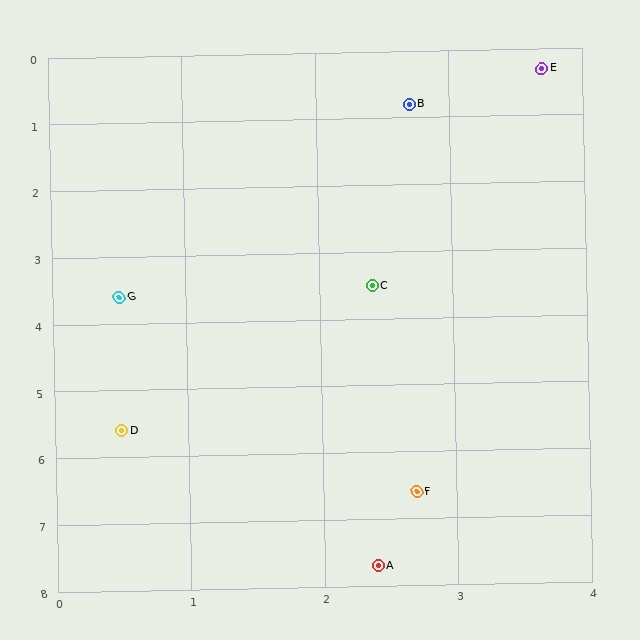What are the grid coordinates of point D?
Point D is at approximately (0.5, 5.6).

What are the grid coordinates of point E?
Point E is at approximately (3.7, 0.3).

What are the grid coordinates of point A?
Point A is at approximately (2.4, 7.7).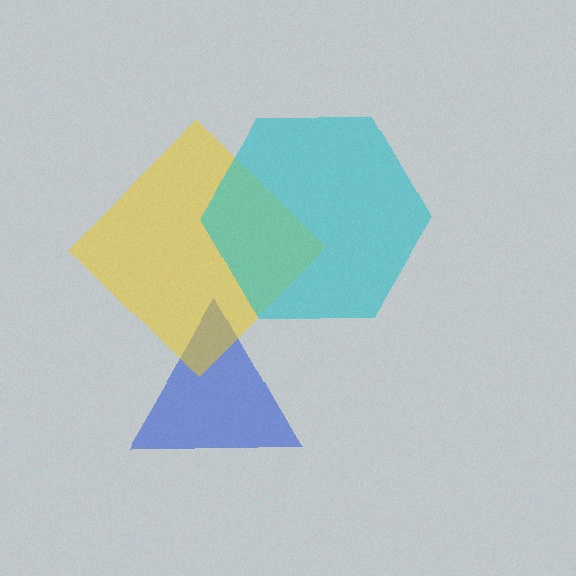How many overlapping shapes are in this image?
There are 3 overlapping shapes in the image.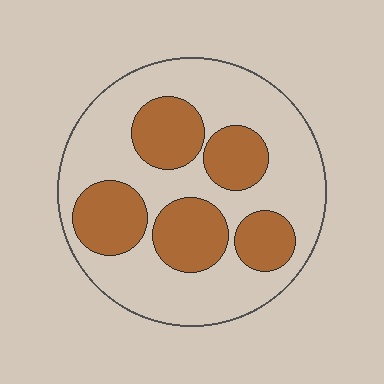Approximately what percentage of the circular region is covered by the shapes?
Approximately 35%.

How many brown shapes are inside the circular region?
5.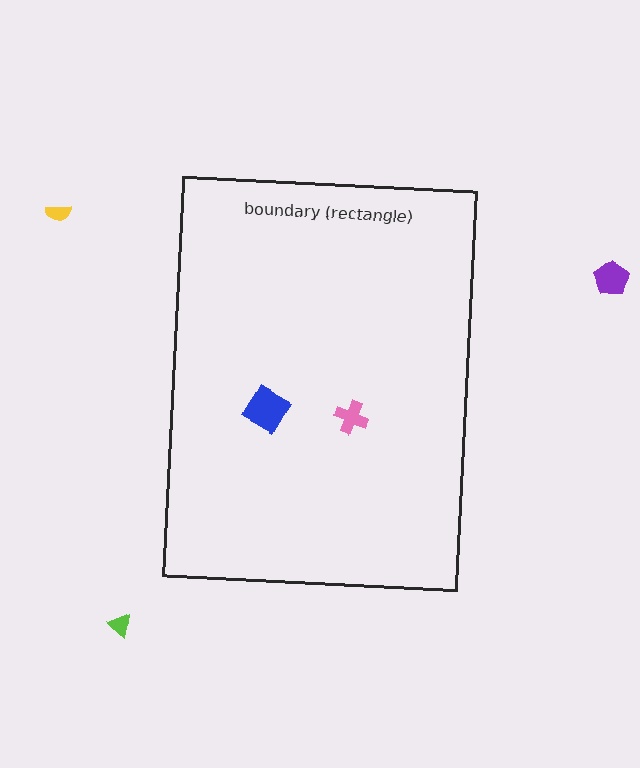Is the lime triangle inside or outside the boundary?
Outside.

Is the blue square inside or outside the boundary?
Inside.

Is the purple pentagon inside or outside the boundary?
Outside.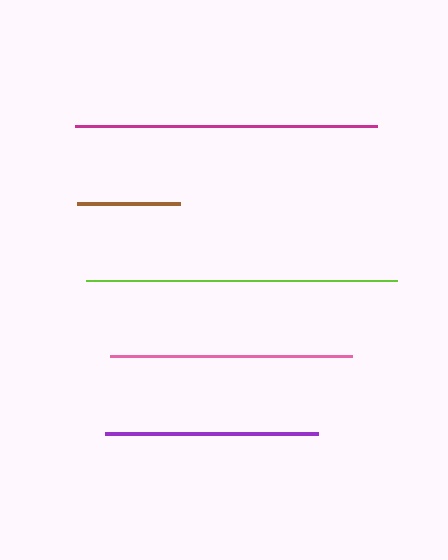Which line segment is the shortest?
The brown line is the shortest at approximately 103 pixels.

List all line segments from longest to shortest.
From longest to shortest: lime, magenta, pink, purple, brown.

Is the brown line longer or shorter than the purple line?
The purple line is longer than the brown line.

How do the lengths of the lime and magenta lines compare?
The lime and magenta lines are approximately the same length.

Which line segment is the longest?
The lime line is the longest at approximately 311 pixels.